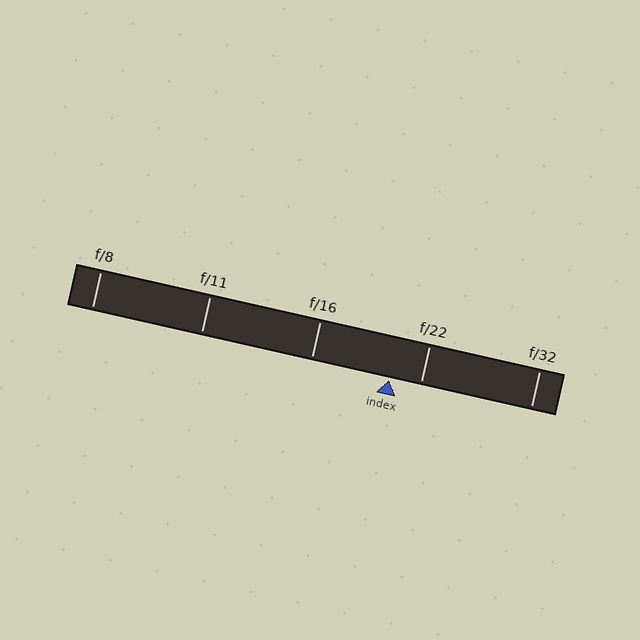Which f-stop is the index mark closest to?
The index mark is closest to f/22.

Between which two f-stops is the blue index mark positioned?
The index mark is between f/16 and f/22.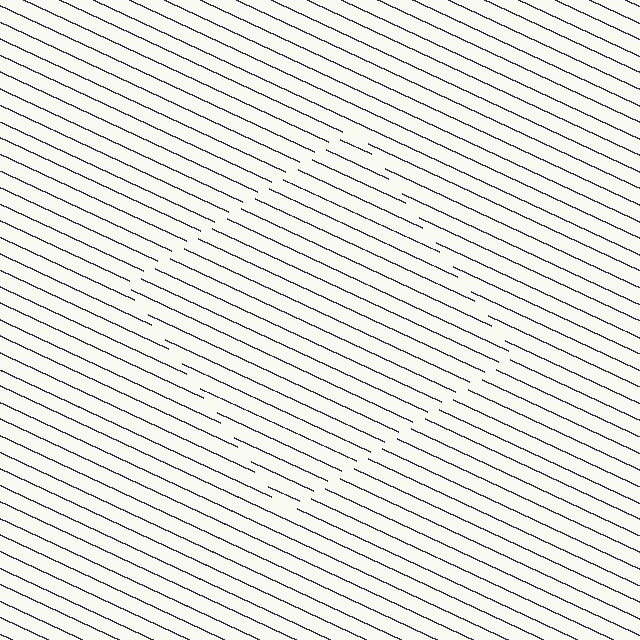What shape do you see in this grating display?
An illusory square. The interior of the shape contains the same grating, shifted by half a period — the contour is defined by the phase discontinuity where line-ends from the inner and outer gratings abut.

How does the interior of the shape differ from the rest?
The interior of the shape contains the same grating, shifted by half a period — the contour is defined by the phase discontinuity where line-ends from the inner and outer gratings abut.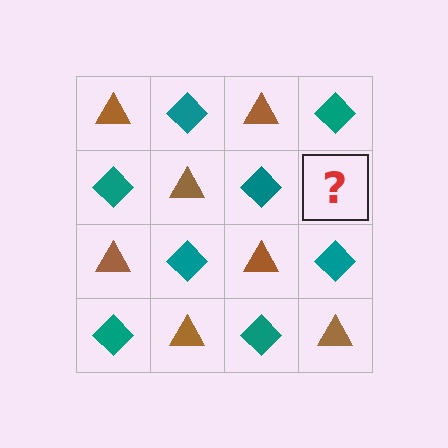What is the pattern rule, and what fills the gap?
The rule is that it alternates brown triangle and teal diamond in a checkerboard pattern. The gap should be filled with a brown triangle.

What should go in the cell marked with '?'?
The missing cell should contain a brown triangle.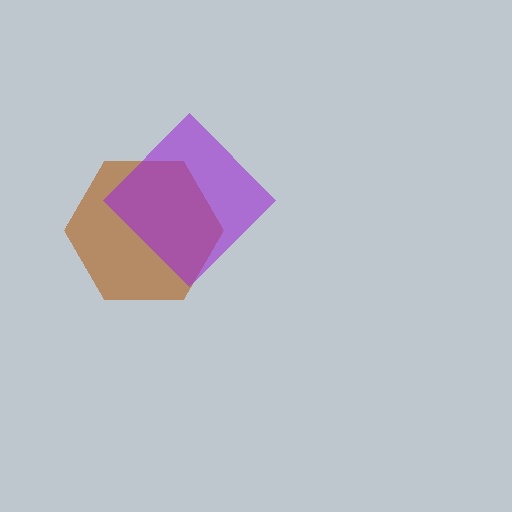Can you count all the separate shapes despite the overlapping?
Yes, there are 2 separate shapes.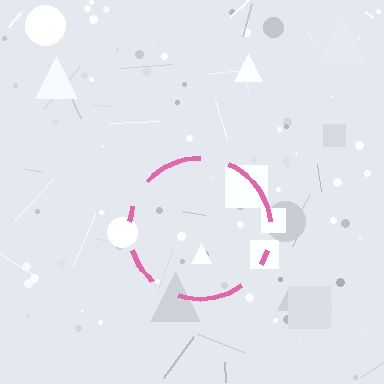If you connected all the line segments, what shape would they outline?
They would outline a circle.